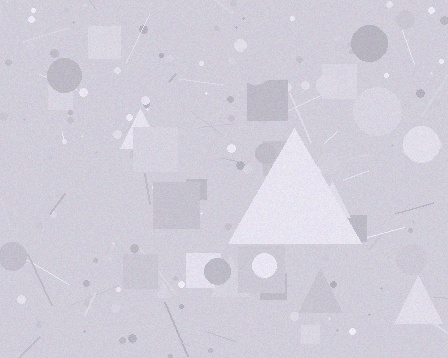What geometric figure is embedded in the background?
A triangle is embedded in the background.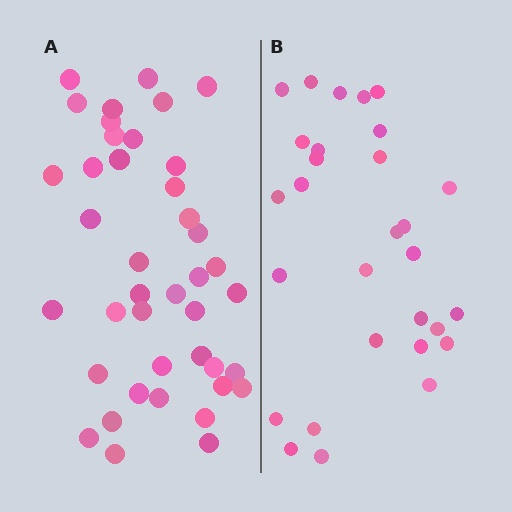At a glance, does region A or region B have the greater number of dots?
Region A (the left region) has more dots.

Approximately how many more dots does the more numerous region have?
Region A has roughly 12 or so more dots than region B.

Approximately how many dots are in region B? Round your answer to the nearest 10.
About 30 dots. (The exact count is 29, which rounds to 30.)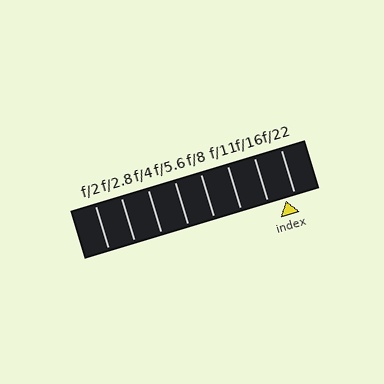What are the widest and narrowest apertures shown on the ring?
The widest aperture shown is f/2 and the narrowest is f/22.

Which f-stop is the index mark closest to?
The index mark is closest to f/22.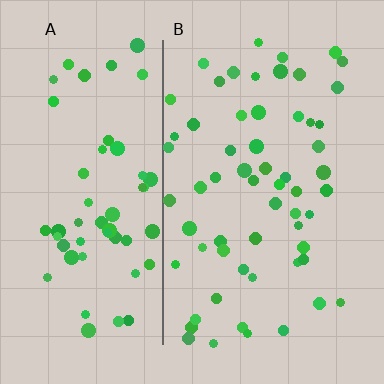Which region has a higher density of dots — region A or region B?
B (the right).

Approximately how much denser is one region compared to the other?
Approximately 1.0× — region B over region A.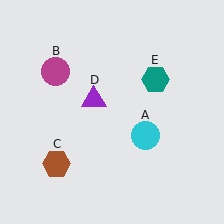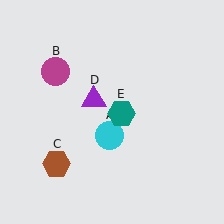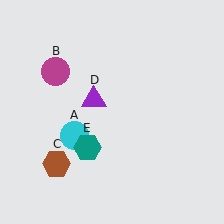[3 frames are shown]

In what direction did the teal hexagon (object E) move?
The teal hexagon (object E) moved down and to the left.